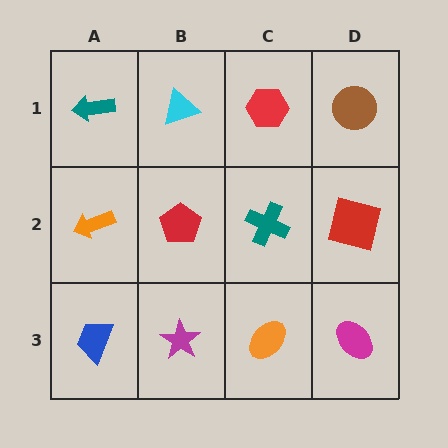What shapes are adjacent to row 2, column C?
A red hexagon (row 1, column C), an orange ellipse (row 3, column C), a red pentagon (row 2, column B), a red square (row 2, column D).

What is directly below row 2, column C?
An orange ellipse.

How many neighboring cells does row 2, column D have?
3.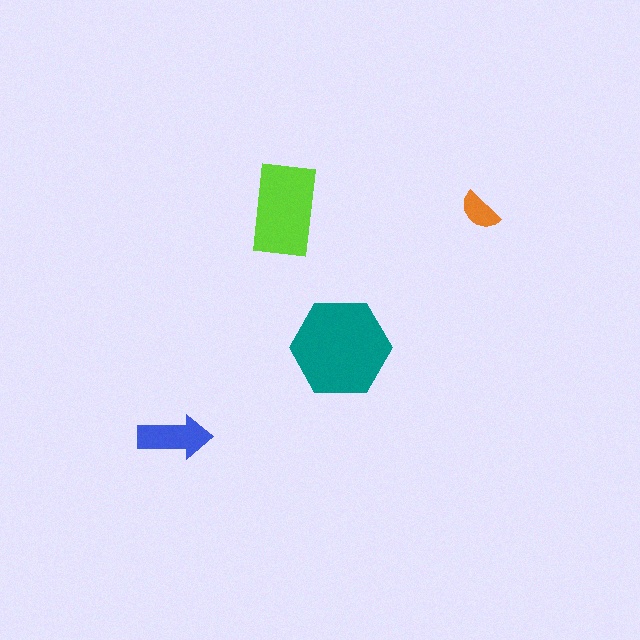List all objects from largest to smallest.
The teal hexagon, the lime rectangle, the blue arrow, the orange semicircle.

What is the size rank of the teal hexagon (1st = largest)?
1st.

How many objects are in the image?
There are 4 objects in the image.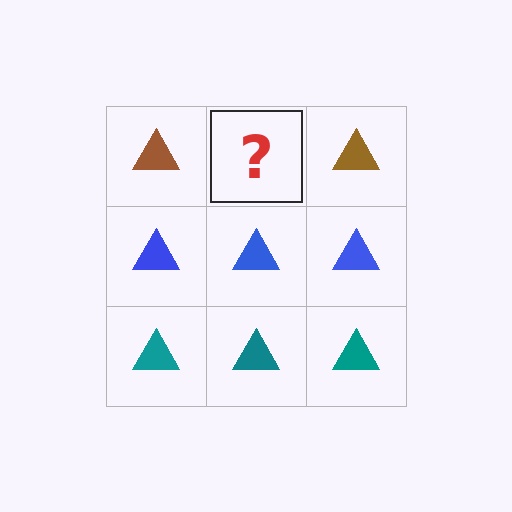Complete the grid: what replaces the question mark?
The question mark should be replaced with a brown triangle.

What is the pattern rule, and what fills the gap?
The rule is that each row has a consistent color. The gap should be filled with a brown triangle.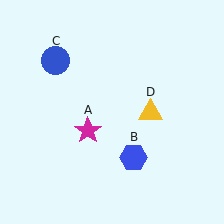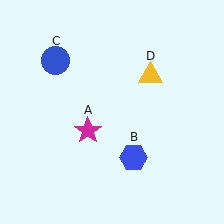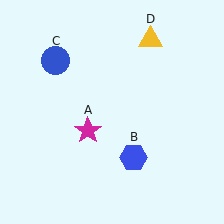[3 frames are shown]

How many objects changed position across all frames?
1 object changed position: yellow triangle (object D).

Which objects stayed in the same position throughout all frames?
Magenta star (object A) and blue hexagon (object B) and blue circle (object C) remained stationary.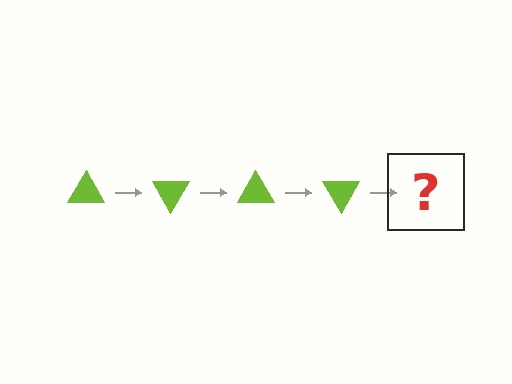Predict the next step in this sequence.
The next step is a lime triangle rotated 240 degrees.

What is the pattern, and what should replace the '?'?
The pattern is that the triangle rotates 60 degrees each step. The '?' should be a lime triangle rotated 240 degrees.